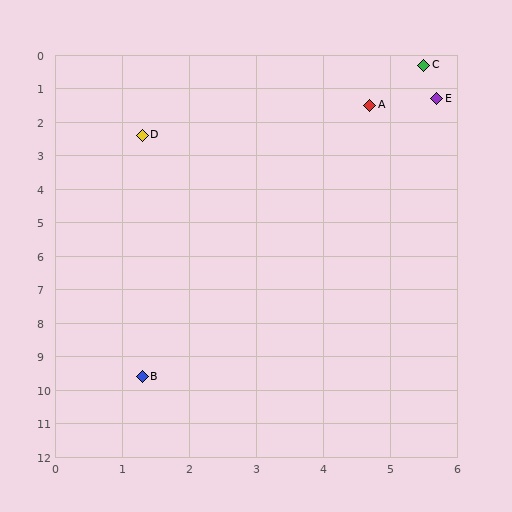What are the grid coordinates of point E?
Point E is at approximately (5.7, 1.3).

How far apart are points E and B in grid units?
Points E and B are about 9.4 grid units apart.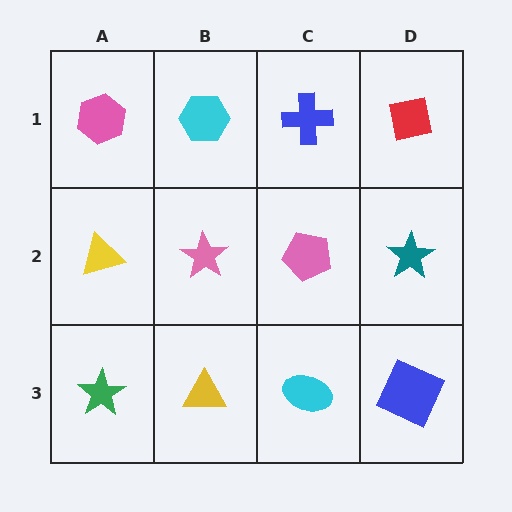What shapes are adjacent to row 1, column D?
A teal star (row 2, column D), a blue cross (row 1, column C).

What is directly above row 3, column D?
A teal star.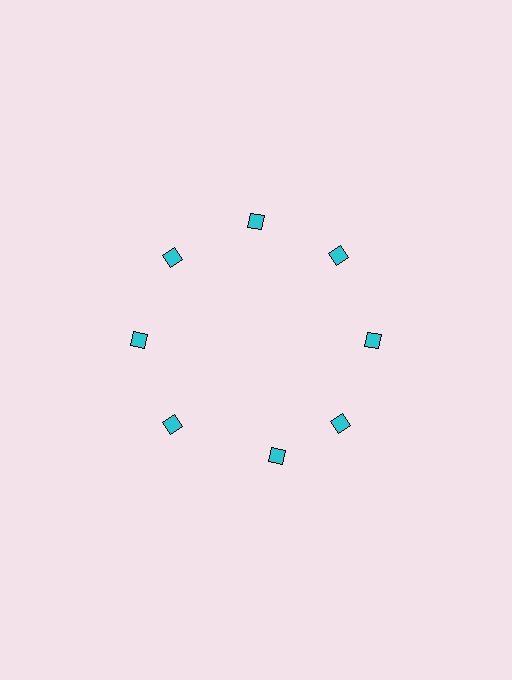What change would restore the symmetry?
The symmetry would be restored by rotating it back into even spacing with its neighbors so that all 8 diamonds sit at equal angles and equal distance from the center.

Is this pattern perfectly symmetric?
No. The 8 cyan diamonds are arranged in a ring, but one element near the 6 o'clock position is rotated out of alignment along the ring, breaking the 8-fold rotational symmetry.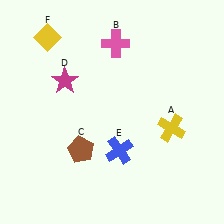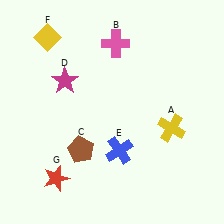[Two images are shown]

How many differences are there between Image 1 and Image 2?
There is 1 difference between the two images.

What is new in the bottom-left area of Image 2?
A red star (G) was added in the bottom-left area of Image 2.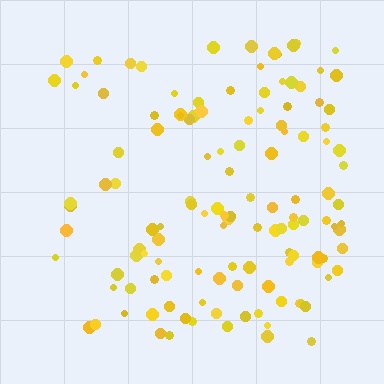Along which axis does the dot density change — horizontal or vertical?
Horizontal.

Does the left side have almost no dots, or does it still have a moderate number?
Still a moderate number, just noticeably fewer than the right.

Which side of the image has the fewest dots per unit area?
The left.